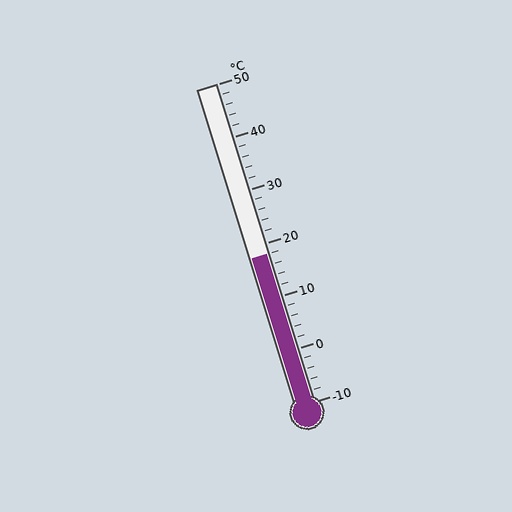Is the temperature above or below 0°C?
The temperature is above 0°C.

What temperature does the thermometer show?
The thermometer shows approximately 18°C.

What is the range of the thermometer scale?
The thermometer scale ranges from -10°C to 50°C.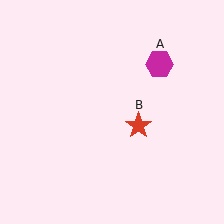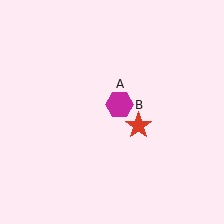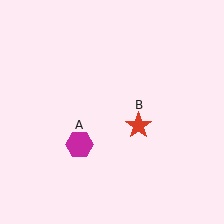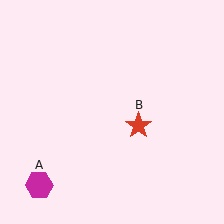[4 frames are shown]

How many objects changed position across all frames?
1 object changed position: magenta hexagon (object A).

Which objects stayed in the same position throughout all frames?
Red star (object B) remained stationary.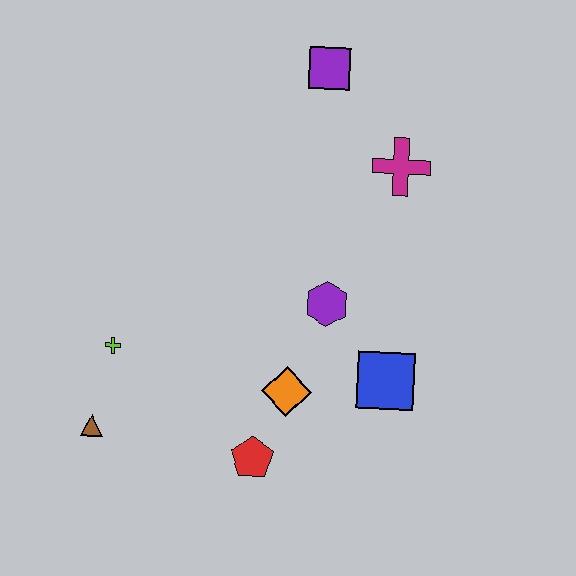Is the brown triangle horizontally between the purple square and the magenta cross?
No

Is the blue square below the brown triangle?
No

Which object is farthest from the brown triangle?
The purple square is farthest from the brown triangle.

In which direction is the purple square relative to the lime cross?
The purple square is above the lime cross.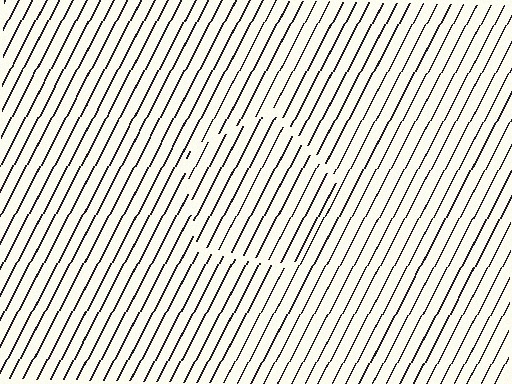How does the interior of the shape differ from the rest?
The interior of the shape contains the same grating, shifted by half a period — the contour is defined by the phase discontinuity where line-ends from the inner and outer gratings abut.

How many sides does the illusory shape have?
5 sides — the line-ends trace a pentagon.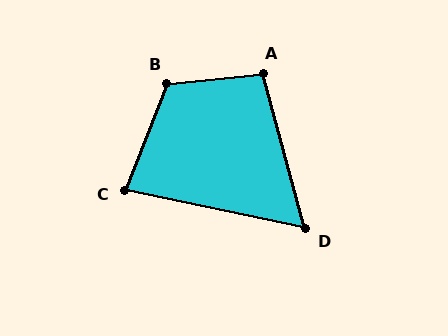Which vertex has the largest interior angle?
B, at approximately 117 degrees.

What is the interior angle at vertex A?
Approximately 100 degrees (obtuse).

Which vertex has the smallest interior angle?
D, at approximately 63 degrees.